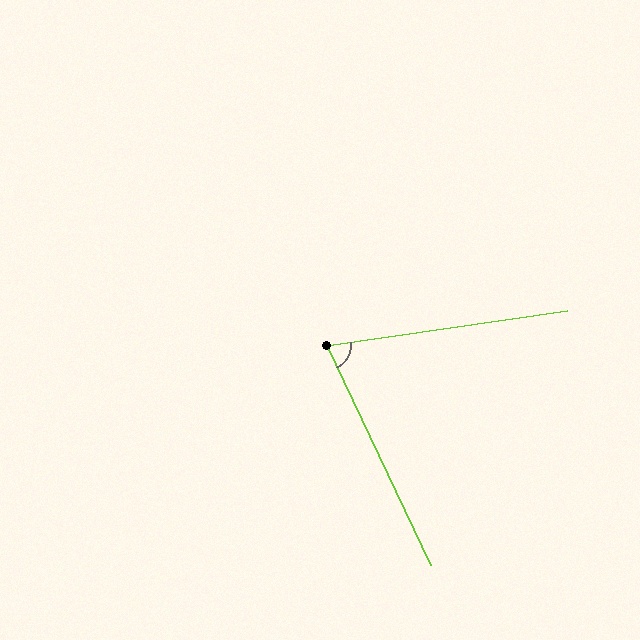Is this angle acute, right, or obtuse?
It is acute.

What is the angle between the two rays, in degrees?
Approximately 73 degrees.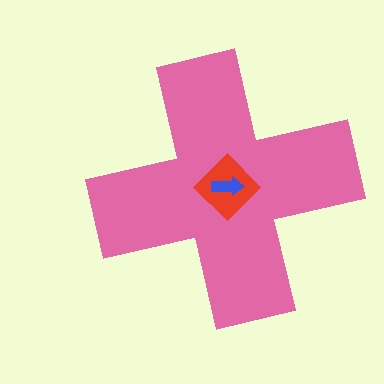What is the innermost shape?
The blue arrow.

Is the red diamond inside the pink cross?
Yes.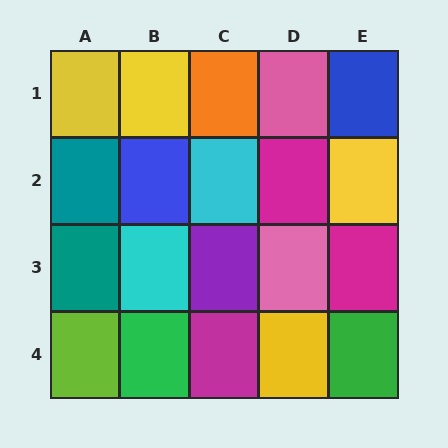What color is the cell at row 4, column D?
Yellow.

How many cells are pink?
2 cells are pink.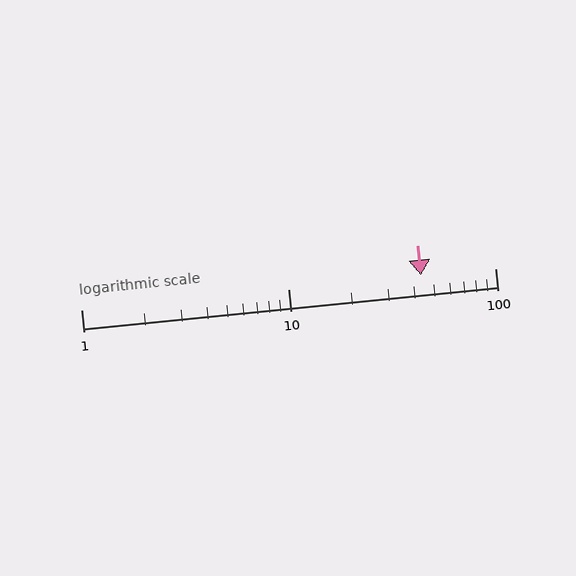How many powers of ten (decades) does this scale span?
The scale spans 2 decades, from 1 to 100.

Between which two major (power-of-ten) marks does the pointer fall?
The pointer is between 10 and 100.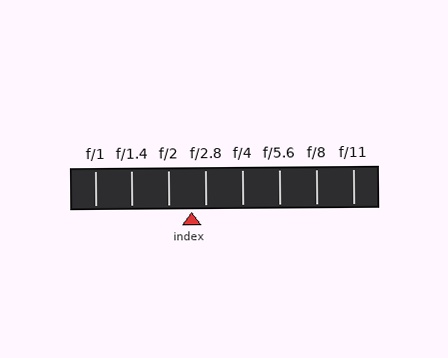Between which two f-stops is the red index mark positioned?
The index mark is between f/2 and f/2.8.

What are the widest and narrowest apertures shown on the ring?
The widest aperture shown is f/1 and the narrowest is f/11.